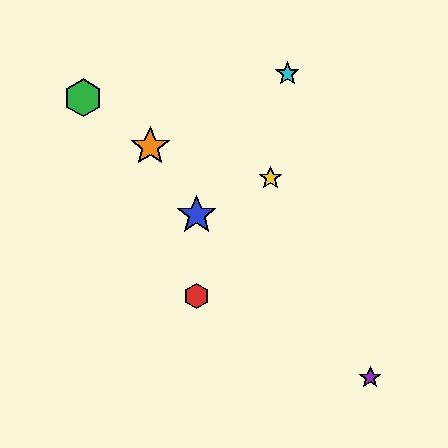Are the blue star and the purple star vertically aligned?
No, the blue star is at x≈197 and the purple star is at x≈370.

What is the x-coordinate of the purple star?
The purple star is at x≈370.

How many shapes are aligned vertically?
2 shapes (the red hexagon, the blue star) are aligned vertically.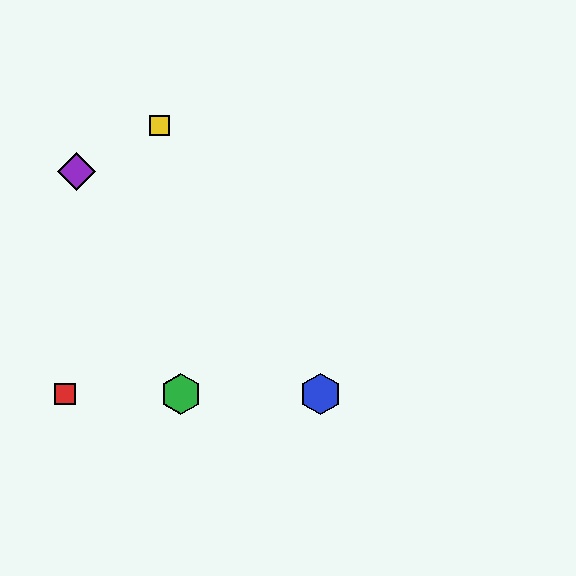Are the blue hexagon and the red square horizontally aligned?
Yes, both are at y≈394.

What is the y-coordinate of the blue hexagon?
The blue hexagon is at y≈394.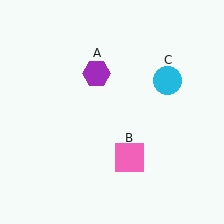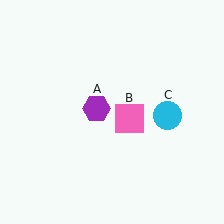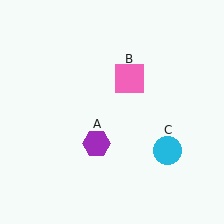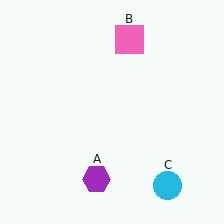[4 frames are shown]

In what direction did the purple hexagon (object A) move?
The purple hexagon (object A) moved down.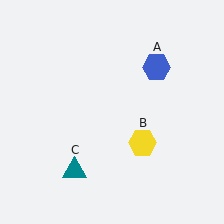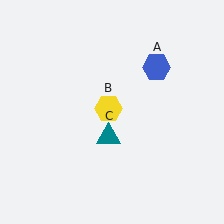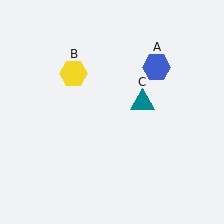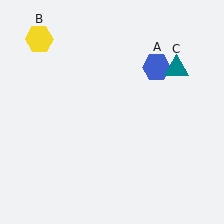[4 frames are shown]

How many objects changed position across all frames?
2 objects changed position: yellow hexagon (object B), teal triangle (object C).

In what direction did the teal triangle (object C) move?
The teal triangle (object C) moved up and to the right.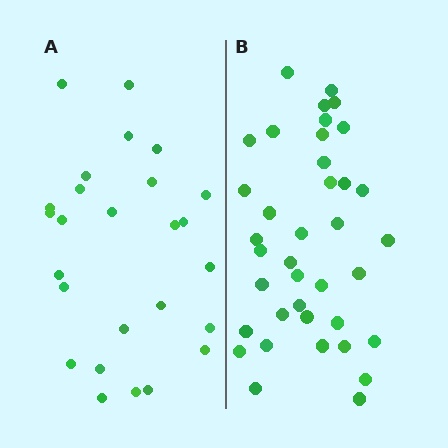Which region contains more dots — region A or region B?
Region B (the right region) has more dots.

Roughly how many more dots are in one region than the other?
Region B has roughly 12 or so more dots than region A.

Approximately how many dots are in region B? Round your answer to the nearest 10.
About 40 dots. (The exact count is 38, which rounds to 40.)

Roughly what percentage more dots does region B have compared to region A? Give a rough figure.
About 45% more.